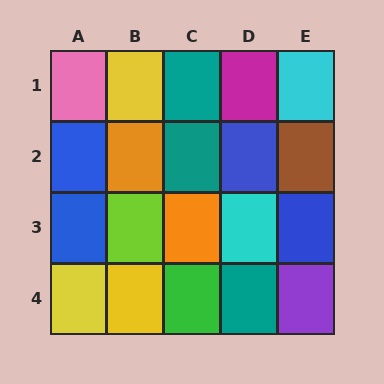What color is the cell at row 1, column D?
Magenta.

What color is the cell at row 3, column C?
Orange.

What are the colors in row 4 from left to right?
Yellow, yellow, green, teal, purple.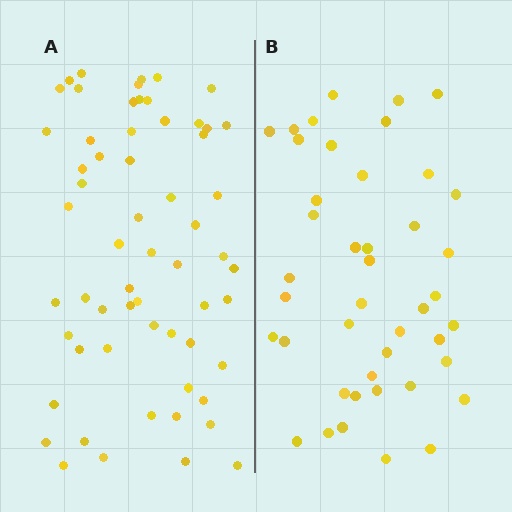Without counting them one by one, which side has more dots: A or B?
Region A (the left region) has more dots.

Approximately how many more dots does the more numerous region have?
Region A has approximately 15 more dots than region B.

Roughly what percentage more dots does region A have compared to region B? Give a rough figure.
About 40% more.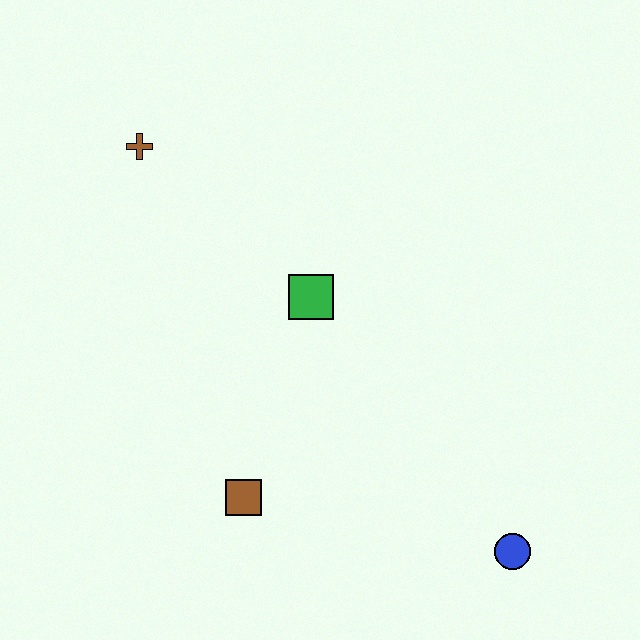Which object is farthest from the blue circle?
The brown cross is farthest from the blue circle.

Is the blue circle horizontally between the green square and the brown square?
No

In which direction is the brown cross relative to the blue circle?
The brown cross is above the blue circle.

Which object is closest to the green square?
The brown square is closest to the green square.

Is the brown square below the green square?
Yes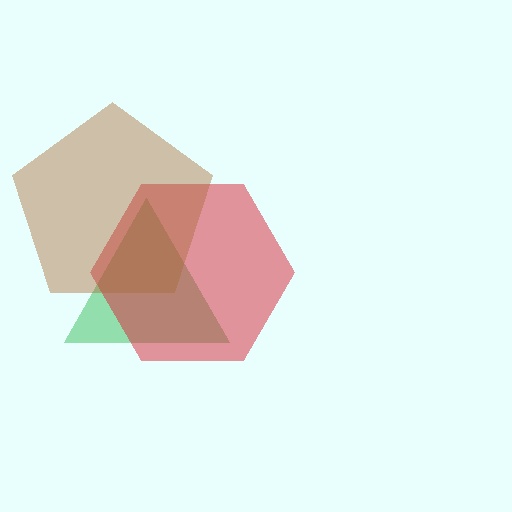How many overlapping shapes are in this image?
There are 3 overlapping shapes in the image.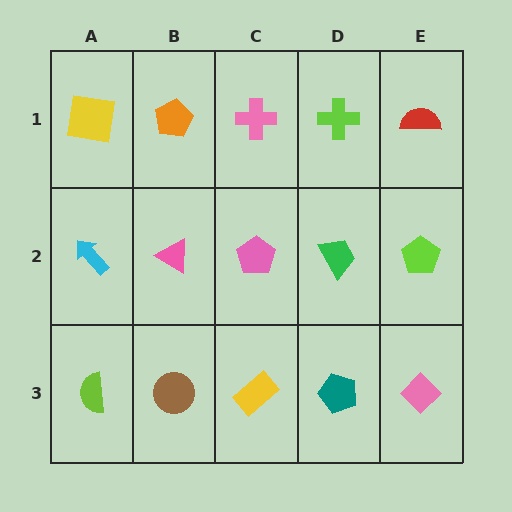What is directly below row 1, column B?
A pink triangle.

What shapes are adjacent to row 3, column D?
A green trapezoid (row 2, column D), a yellow rectangle (row 3, column C), a pink diamond (row 3, column E).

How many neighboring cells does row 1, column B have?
3.